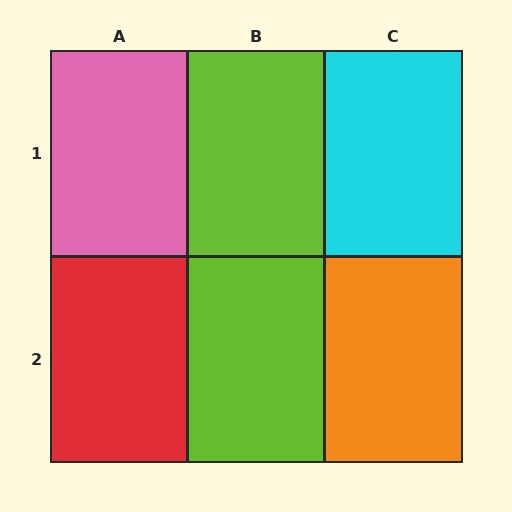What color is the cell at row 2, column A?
Red.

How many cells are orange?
1 cell is orange.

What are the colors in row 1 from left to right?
Pink, lime, cyan.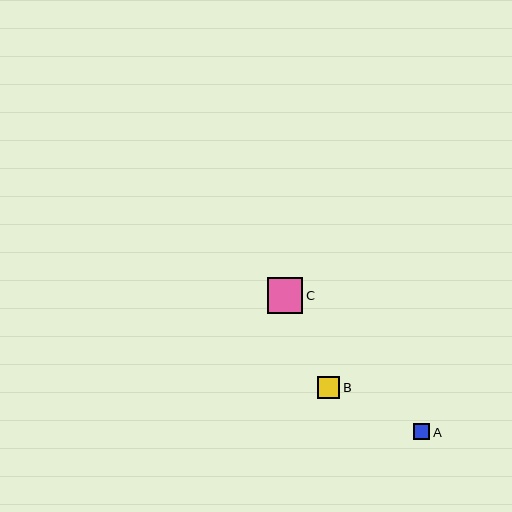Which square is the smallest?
Square A is the smallest with a size of approximately 16 pixels.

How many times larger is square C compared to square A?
Square C is approximately 2.2 times the size of square A.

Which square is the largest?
Square C is the largest with a size of approximately 35 pixels.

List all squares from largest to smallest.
From largest to smallest: C, B, A.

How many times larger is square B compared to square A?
Square B is approximately 1.4 times the size of square A.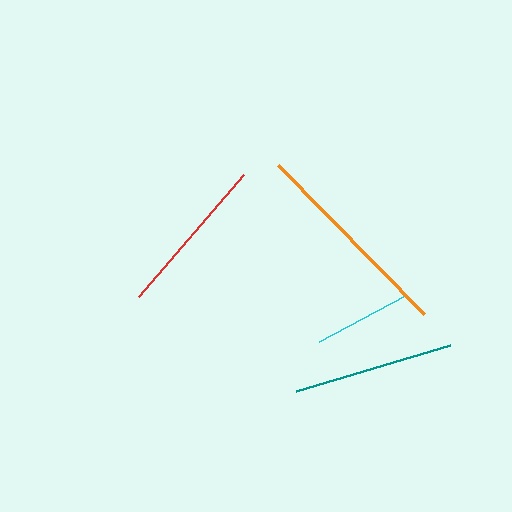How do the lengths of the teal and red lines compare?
The teal and red lines are approximately the same length.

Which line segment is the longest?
The orange line is the longest at approximately 209 pixels.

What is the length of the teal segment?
The teal segment is approximately 161 pixels long.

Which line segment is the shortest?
The cyan line is the shortest at approximately 98 pixels.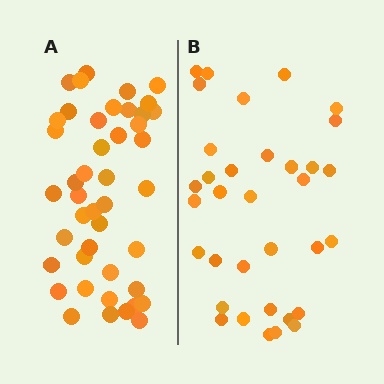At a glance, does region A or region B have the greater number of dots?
Region A (the left region) has more dots.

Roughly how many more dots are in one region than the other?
Region A has roughly 10 or so more dots than region B.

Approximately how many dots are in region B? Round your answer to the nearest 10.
About 30 dots. (The exact count is 34, which rounds to 30.)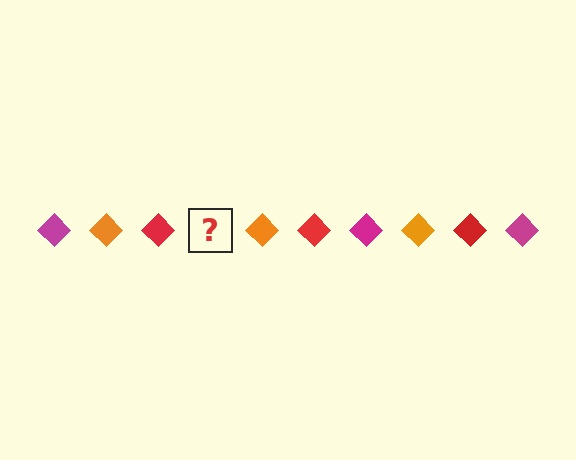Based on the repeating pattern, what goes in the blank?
The blank should be a magenta diamond.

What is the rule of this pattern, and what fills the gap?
The rule is that the pattern cycles through magenta, orange, red diamonds. The gap should be filled with a magenta diamond.